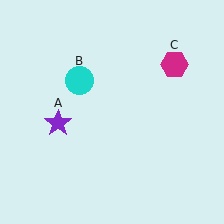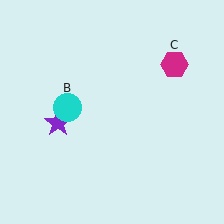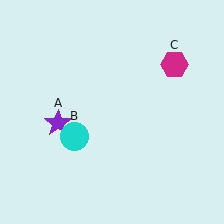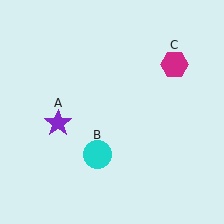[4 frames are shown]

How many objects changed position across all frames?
1 object changed position: cyan circle (object B).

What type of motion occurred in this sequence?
The cyan circle (object B) rotated counterclockwise around the center of the scene.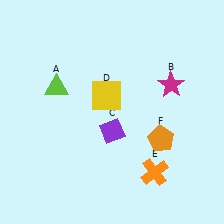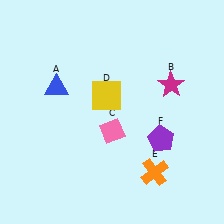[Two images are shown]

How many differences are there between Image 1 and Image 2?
There are 3 differences between the two images.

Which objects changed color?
A changed from lime to blue. C changed from purple to pink. F changed from orange to purple.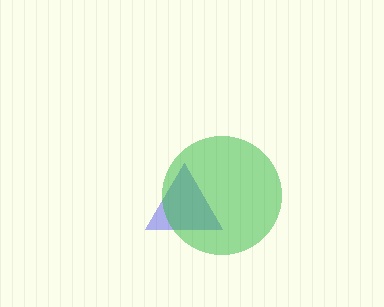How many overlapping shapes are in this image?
There are 2 overlapping shapes in the image.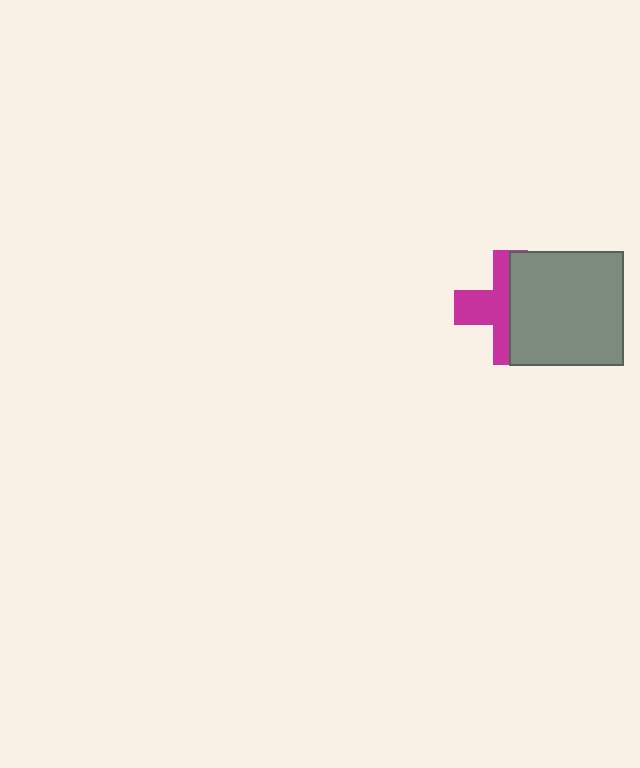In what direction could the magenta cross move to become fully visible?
The magenta cross could move left. That would shift it out from behind the gray square entirely.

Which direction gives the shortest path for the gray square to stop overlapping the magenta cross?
Moving right gives the shortest separation.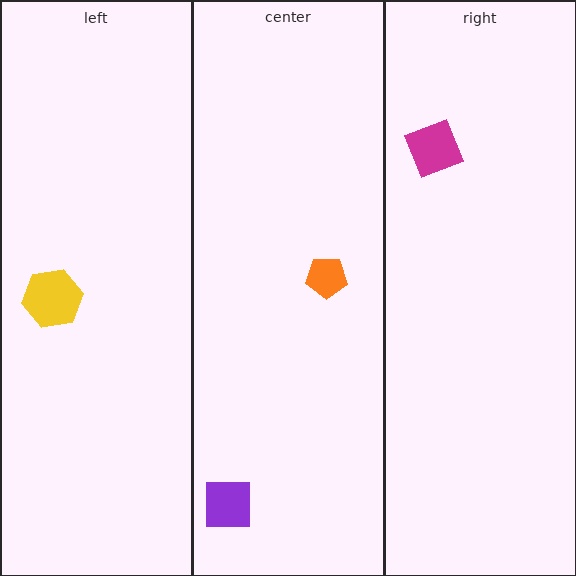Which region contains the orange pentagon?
The center region.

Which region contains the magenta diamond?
The right region.